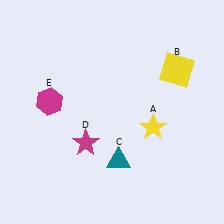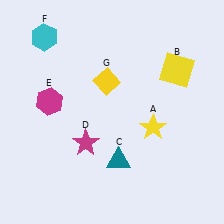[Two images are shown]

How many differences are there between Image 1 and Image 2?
There are 2 differences between the two images.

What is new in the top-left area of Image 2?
A yellow diamond (G) was added in the top-left area of Image 2.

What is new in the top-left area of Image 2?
A cyan hexagon (F) was added in the top-left area of Image 2.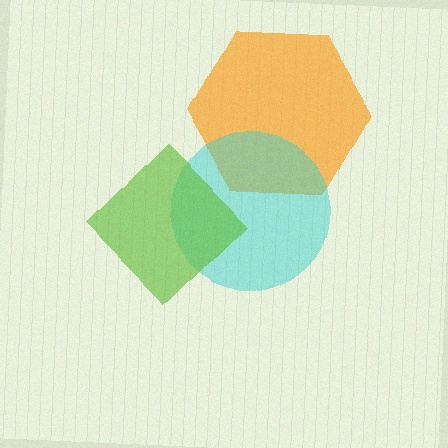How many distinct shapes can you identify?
There are 3 distinct shapes: an orange hexagon, a cyan circle, a lime diamond.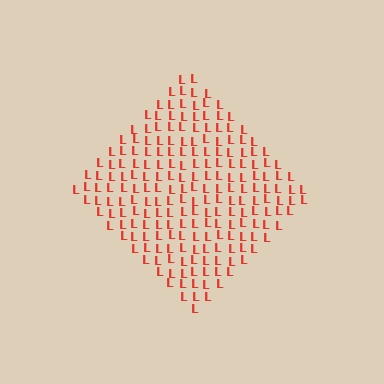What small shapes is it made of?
It is made of small letter L's.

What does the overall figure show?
The overall figure shows a diamond.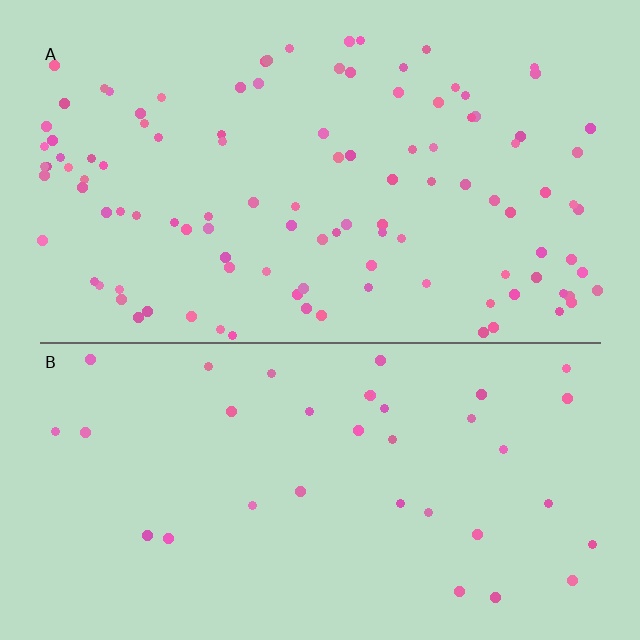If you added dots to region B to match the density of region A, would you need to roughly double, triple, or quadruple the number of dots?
Approximately triple.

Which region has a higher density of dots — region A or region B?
A (the top).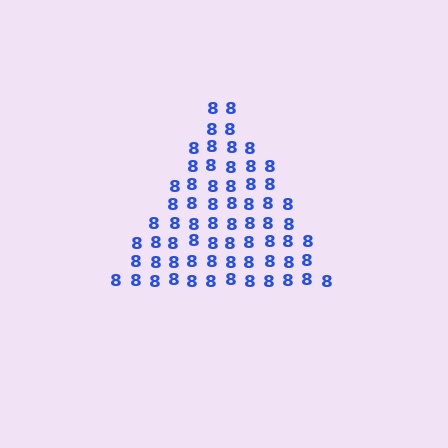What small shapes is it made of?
It is made of small digit 8's.